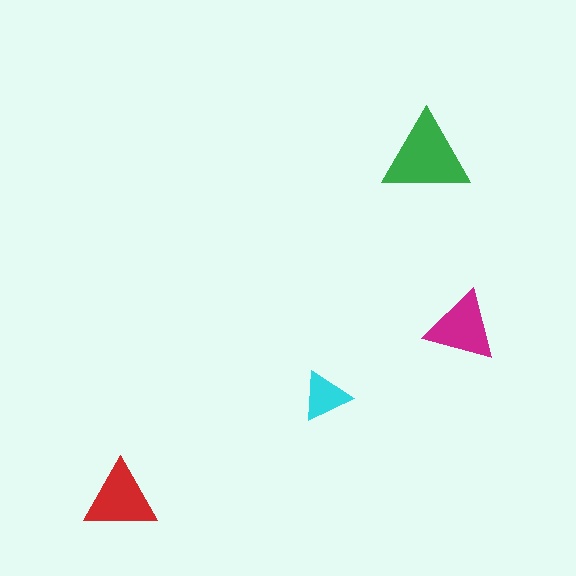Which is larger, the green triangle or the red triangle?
The green one.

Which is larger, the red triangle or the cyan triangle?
The red one.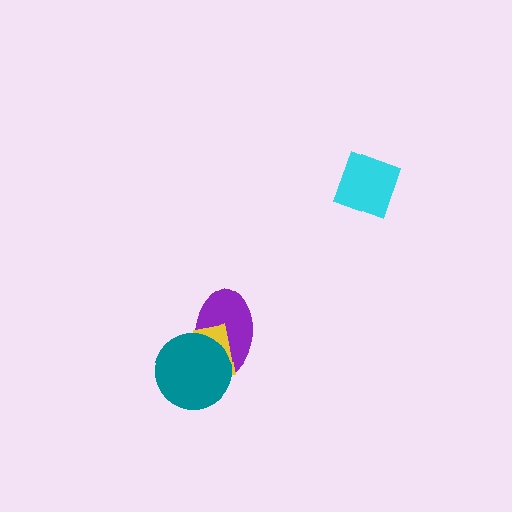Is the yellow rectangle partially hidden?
Yes, it is partially covered by another shape.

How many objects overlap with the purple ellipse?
2 objects overlap with the purple ellipse.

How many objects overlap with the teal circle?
2 objects overlap with the teal circle.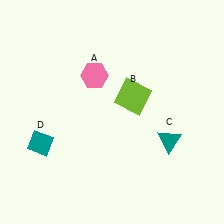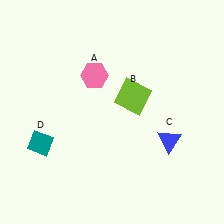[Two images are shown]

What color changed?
The triangle (C) changed from teal in Image 1 to blue in Image 2.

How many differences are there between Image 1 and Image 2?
There is 1 difference between the two images.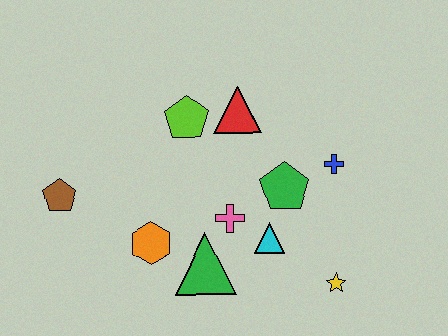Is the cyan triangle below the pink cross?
Yes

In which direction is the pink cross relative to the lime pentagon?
The pink cross is below the lime pentagon.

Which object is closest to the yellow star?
The cyan triangle is closest to the yellow star.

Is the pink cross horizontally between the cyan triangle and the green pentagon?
No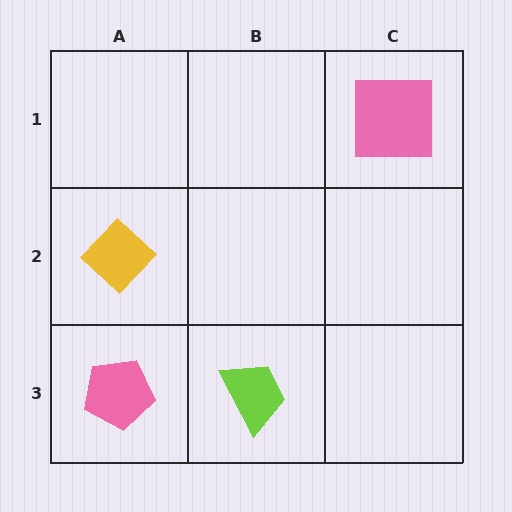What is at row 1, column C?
A pink square.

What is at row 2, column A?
A yellow diamond.